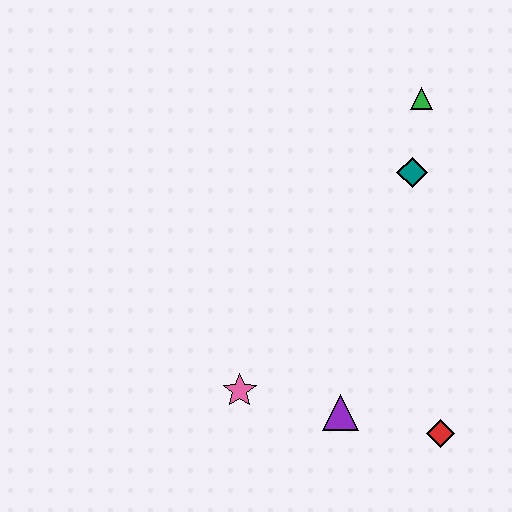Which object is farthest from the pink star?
The green triangle is farthest from the pink star.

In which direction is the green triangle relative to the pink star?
The green triangle is above the pink star.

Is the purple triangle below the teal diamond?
Yes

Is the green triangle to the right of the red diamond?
No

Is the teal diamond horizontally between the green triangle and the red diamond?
No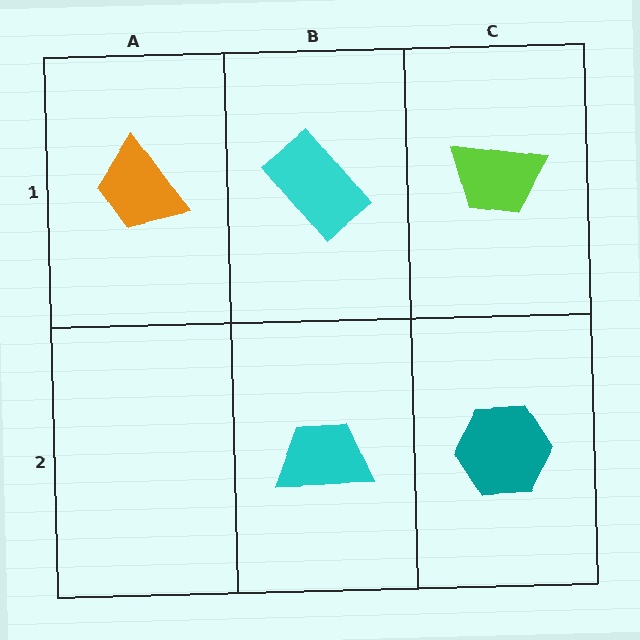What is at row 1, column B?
A cyan rectangle.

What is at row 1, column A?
An orange trapezoid.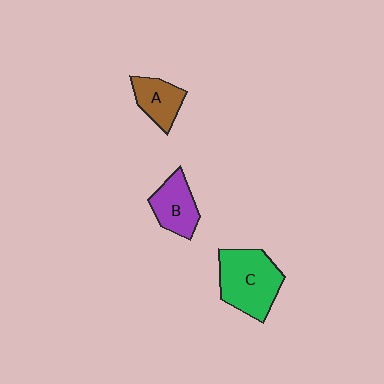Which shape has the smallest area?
Shape A (brown).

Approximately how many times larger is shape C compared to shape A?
Approximately 1.8 times.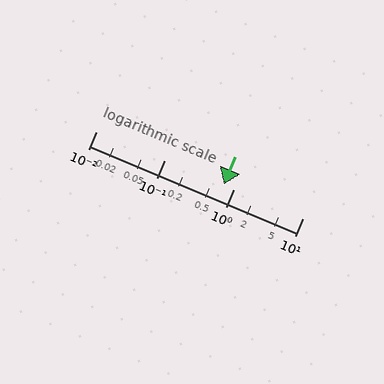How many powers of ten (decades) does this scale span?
The scale spans 3 decades, from 0.01 to 10.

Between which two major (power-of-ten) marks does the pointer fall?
The pointer is between 0.1 and 1.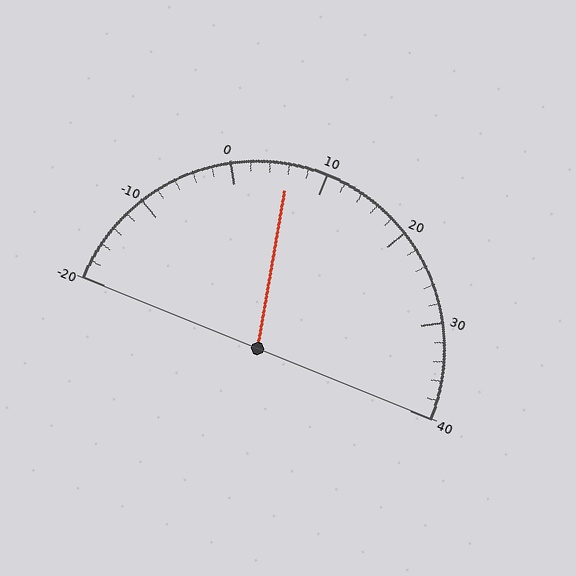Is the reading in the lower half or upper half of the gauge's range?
The reading is in the lower half of the range (-20 to 40).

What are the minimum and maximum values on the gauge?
The gauge ranges from -20 to 40.